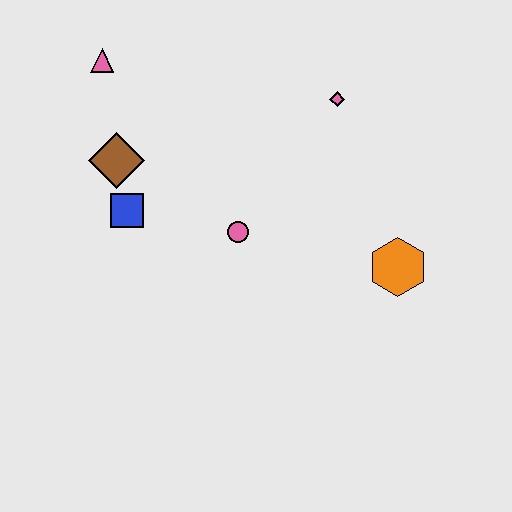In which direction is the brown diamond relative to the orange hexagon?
The brown diamond is to the left of the orange hexagon.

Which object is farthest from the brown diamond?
The orange hexagon is farthest from the brown diamond.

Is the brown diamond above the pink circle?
Yes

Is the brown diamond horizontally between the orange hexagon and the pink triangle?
Yes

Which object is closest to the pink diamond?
The pink circle is closest to the pink diamond.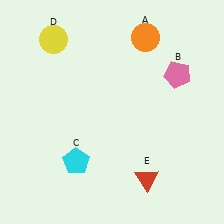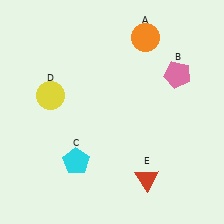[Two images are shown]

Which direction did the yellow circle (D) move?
The yellow circle (D) moved down.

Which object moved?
The yellow circle (D) moved down.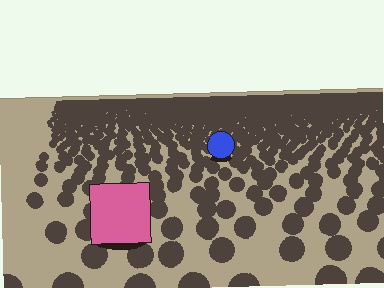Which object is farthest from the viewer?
The blue circle is farthest from the viewer. It appears smaller and the ground texture around it is denser.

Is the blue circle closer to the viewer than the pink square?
No. The pink square is closer — you can tell from the texture gradient: the ground texture is coarser near it.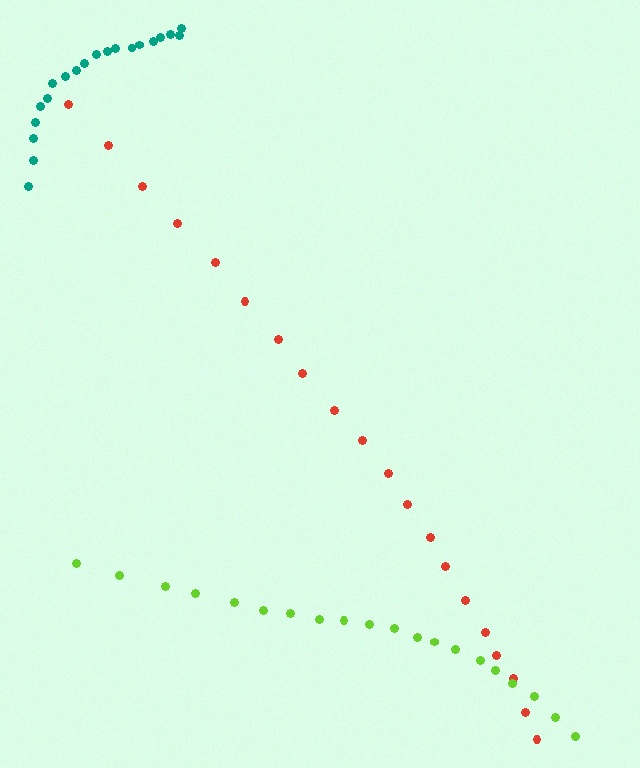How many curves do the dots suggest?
There are 3 distinct paths.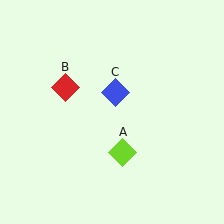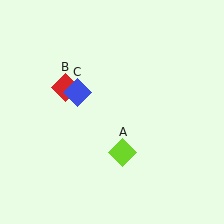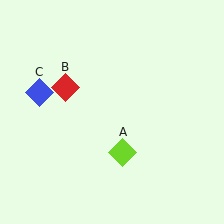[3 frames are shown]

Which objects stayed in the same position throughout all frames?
Lime diamond (object A) and red diamond (object B) remained stationary.